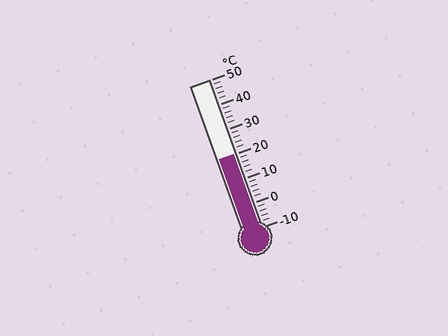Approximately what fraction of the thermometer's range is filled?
The thermometer is filled to approximately 50% of its range.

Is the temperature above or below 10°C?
The temperature is above 10°C.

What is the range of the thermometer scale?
The thermometer scale ranges from -10°C to 50°C.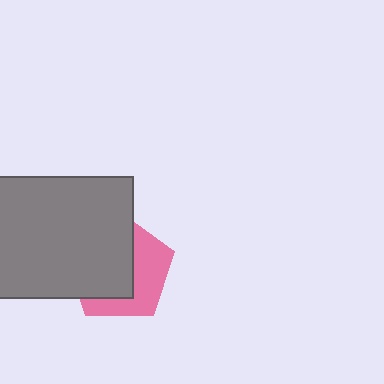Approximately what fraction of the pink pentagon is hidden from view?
Roughly 57% of the pink pentagon is hidden behind the gray rectangle.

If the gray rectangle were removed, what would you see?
You would see the complete pink pentagon.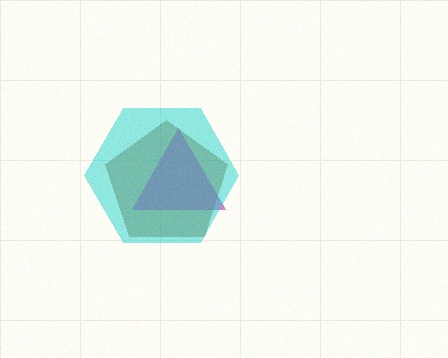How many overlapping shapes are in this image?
There are 3 overlapping shapes in the image.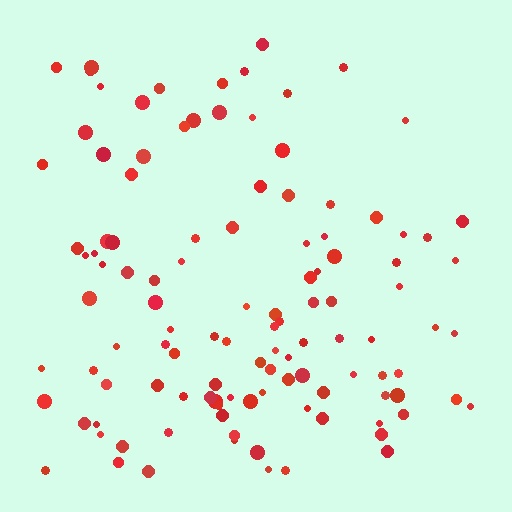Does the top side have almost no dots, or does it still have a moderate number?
Still a moderate number, just noticeably fewer than the bottom.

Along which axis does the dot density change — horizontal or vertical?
Vertical.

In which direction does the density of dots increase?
From top to bottom, with the bottom side densest.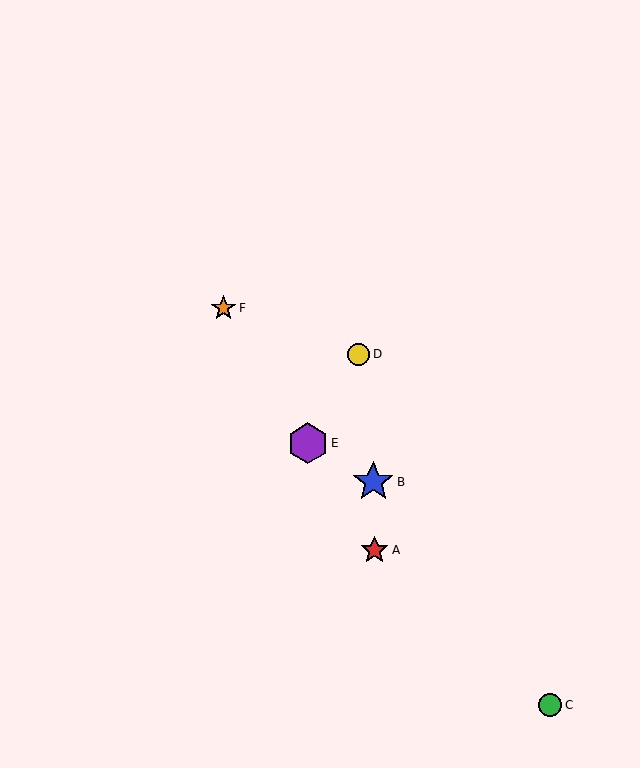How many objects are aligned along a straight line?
3 objects (A, E, F) are aligned along a straight line.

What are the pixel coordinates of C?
Object C is at (550, 705).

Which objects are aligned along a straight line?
Objects A, E, F are aligned along a straight line.